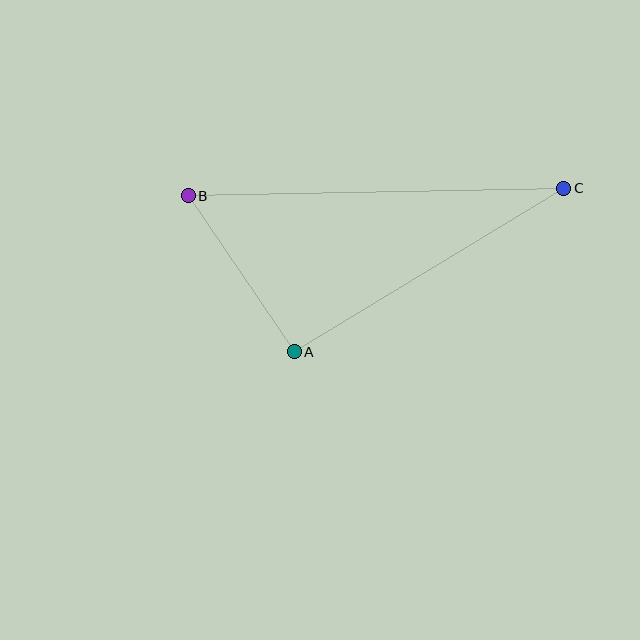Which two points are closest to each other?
Points A and B are closest to each other.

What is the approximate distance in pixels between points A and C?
The distance between A and C is approximately 315 pixels.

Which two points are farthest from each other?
Points B and C are farthest from each other.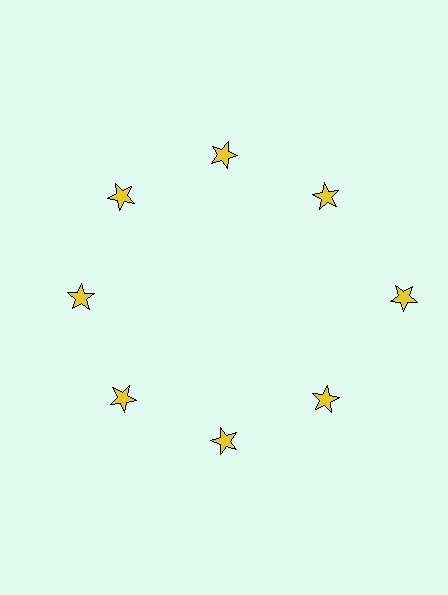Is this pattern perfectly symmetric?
No. The 8 yellow stars are arranged in a ring, but one element near the 3 o'clock position is pushed outward from the center, breaking the 8-fold rotational symmetry.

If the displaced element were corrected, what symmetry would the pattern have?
It would have 8-fold rotational symmetry — the pattern would map onto itself every 45 degrees.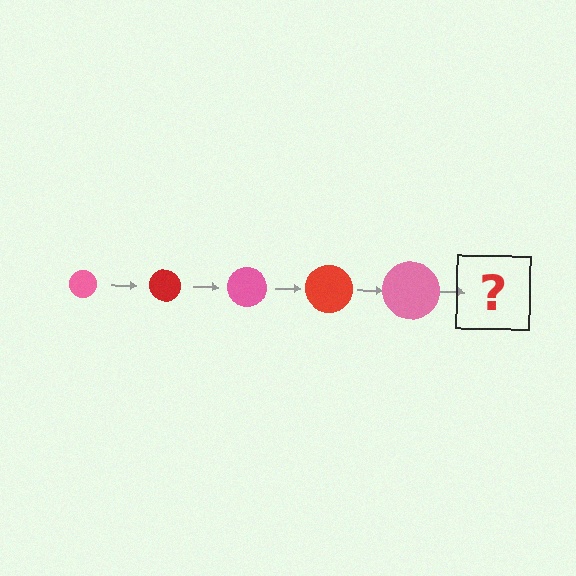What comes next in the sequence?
The next element should be a red circle, larger than the previous one.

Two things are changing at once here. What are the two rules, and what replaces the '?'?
The two rules are that the circle grows larger each step and the color cycles through pink and red. The '?' should be a red circle, larger than the previous one.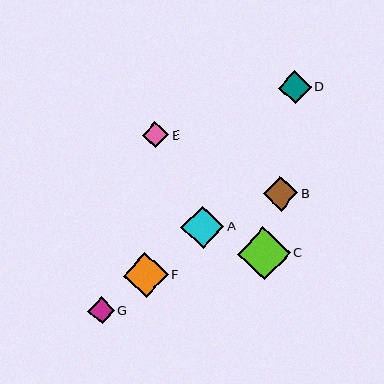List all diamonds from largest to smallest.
From largest to smallest: C, F, A, B, D, G, E.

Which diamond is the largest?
Diamond C is the largest with a size of approximately 53 pixels.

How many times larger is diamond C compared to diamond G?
Diamond C is approximately 2.0 times the size of diamond G.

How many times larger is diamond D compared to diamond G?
Diamond D is approximately 1.2 times the size of diamond G.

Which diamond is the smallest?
Diamond E is the smallest with a size of approximately 26 pixels.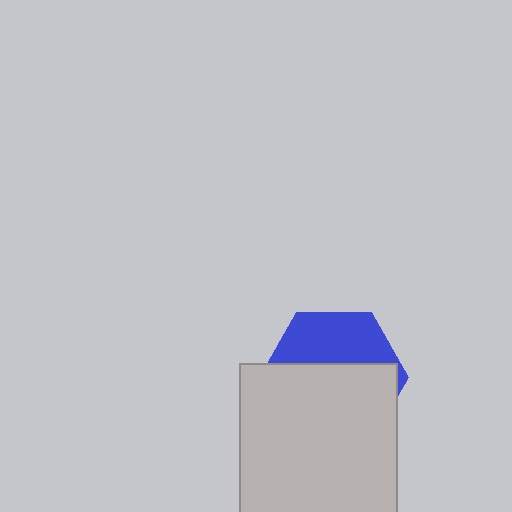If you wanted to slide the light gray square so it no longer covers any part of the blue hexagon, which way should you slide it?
Slide it down — that is the most direct way to separate the two shapes.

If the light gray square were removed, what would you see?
You would see the complete blue hexagon.